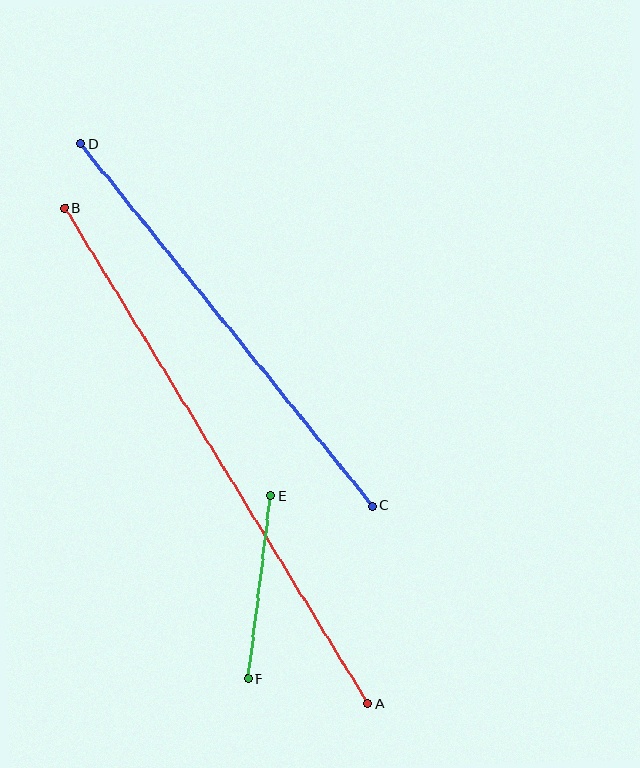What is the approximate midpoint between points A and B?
The midpoint is at approximately (216, 456) pixels.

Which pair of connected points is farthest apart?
Points A and B are farthest apart.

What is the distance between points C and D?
The distance is approximately 465 pixels.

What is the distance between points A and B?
The distance is approximately 581 pixels.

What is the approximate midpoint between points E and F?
The midpoint is at approximately (259, 587) pixels.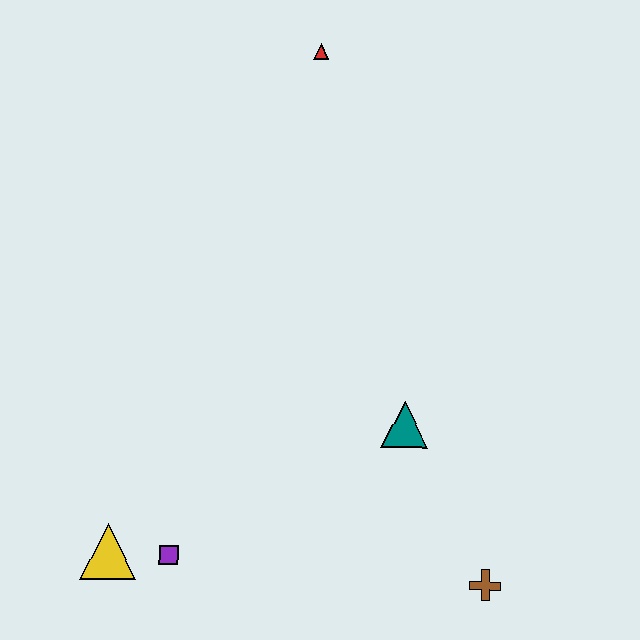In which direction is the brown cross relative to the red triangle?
The brown cross is below the red triangle.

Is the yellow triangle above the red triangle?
No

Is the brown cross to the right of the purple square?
Yes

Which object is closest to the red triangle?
The teal triangle is closest to the red triangle.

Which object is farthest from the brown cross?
The red triangle is farthest from the brown cross.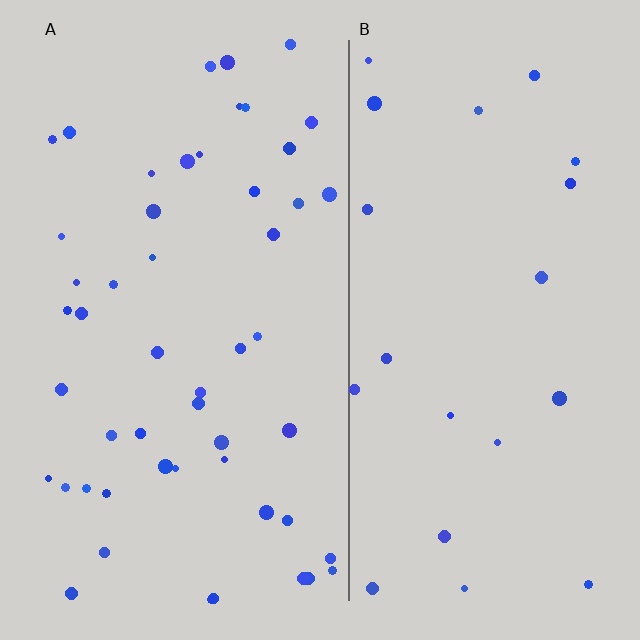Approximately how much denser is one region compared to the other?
Approximately 2.4× — region A over region B.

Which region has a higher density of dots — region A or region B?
A (the left).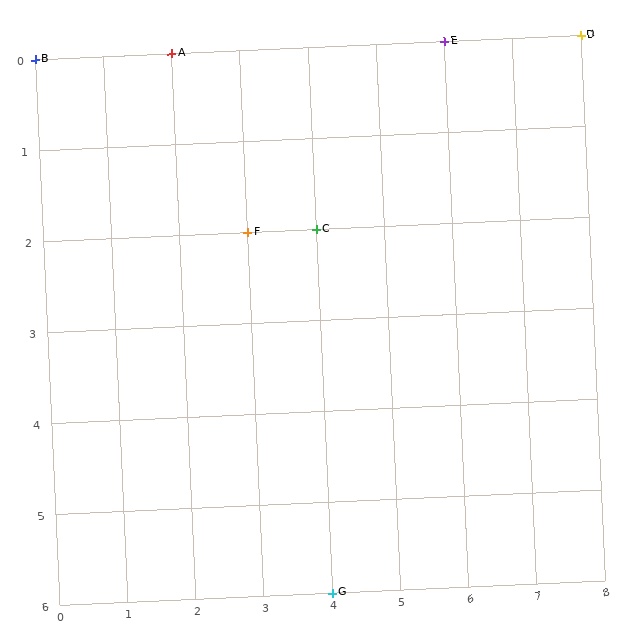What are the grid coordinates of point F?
Point F is at grid coordinates (3, 2).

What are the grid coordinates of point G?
Point G is at grid coordinates (4, 6).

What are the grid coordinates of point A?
Point A is at grid coordinates (2, 0).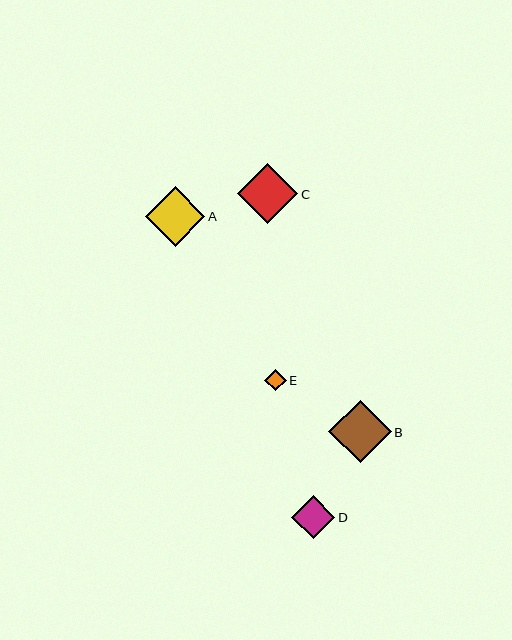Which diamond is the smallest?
Diamond E is the smallest with a size of approximately 22 pixels.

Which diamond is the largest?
Diamond B is the largest with a size of approximately 62 pixels.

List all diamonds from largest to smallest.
From largest to smallest: B, C, A, D, E.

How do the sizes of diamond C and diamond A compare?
Diamond C and diamond A are approximately the same size.